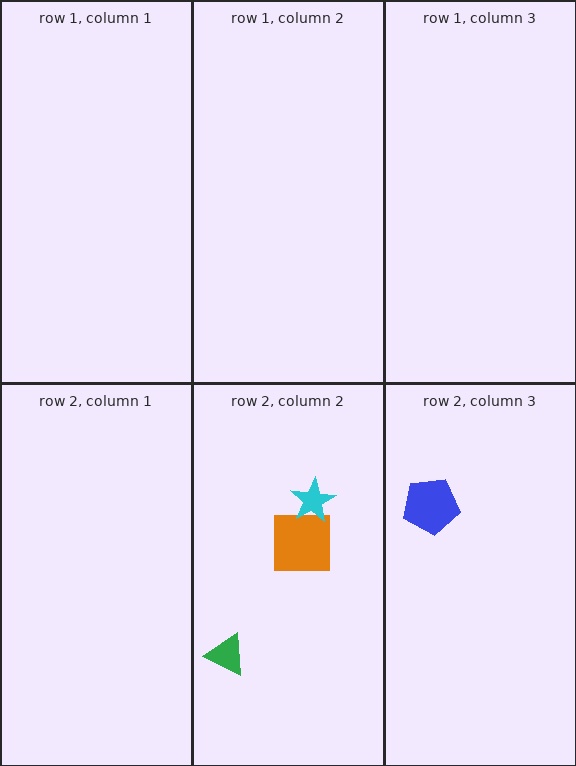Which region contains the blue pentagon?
The row 2, column 3 region.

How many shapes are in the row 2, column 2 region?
3.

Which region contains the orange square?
The row 2, column 2 region.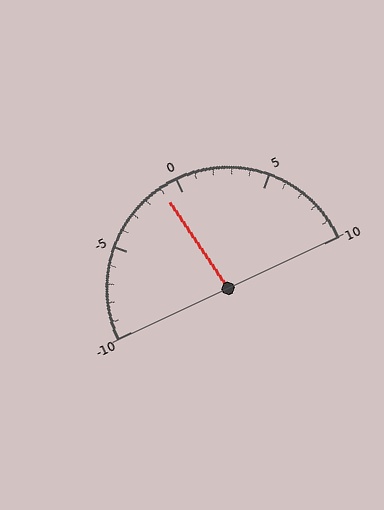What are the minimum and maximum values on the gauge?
The gauge ranges from -10 to 10.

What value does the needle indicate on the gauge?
The needle indicates approximately -1.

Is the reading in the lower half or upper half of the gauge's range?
The reading is in the lower half of the range (-10 to 10).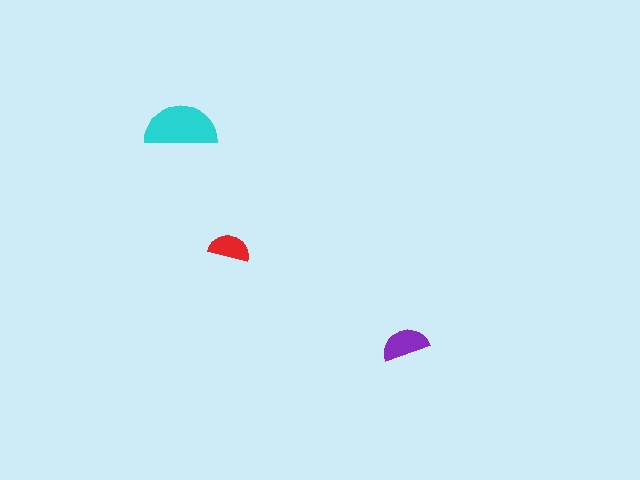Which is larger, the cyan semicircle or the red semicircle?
The cyan one.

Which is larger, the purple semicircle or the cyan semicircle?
The cyan one.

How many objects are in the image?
There are 3 objects in the image.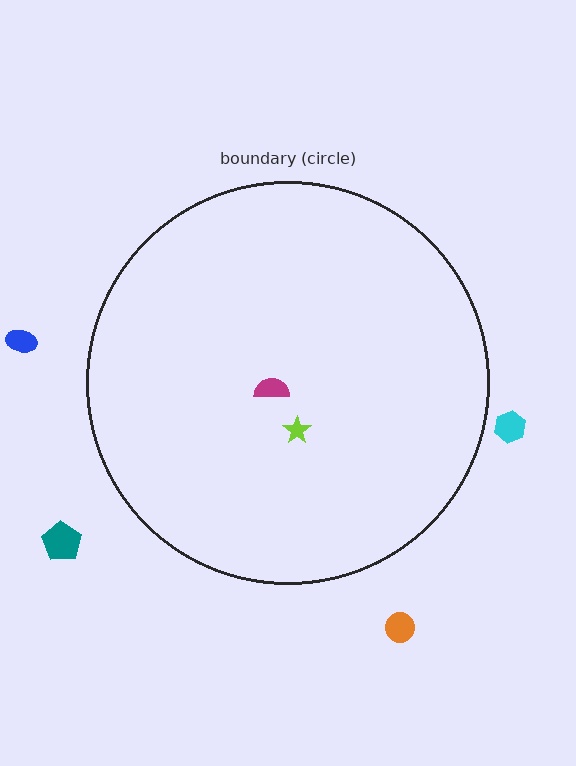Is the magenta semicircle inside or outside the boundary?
Inside.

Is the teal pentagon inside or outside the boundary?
Outside.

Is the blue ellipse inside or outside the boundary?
Outside.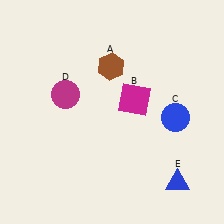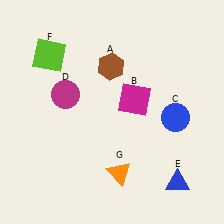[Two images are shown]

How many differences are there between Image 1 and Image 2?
There are 2 differences between the two images.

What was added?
A lime square (F), an orange triangle (G) were added in Image 2.